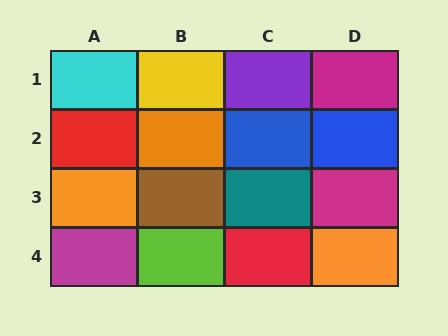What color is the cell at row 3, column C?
Teal.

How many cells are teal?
1 cell is teal.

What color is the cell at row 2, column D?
Blue.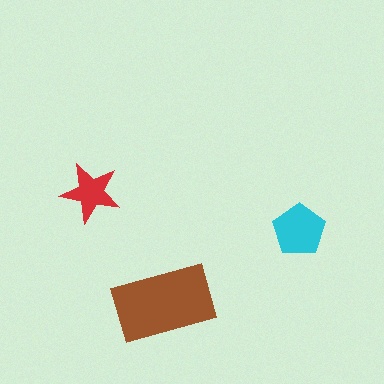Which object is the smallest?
The red star.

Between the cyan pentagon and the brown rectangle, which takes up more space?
The brown rectangle.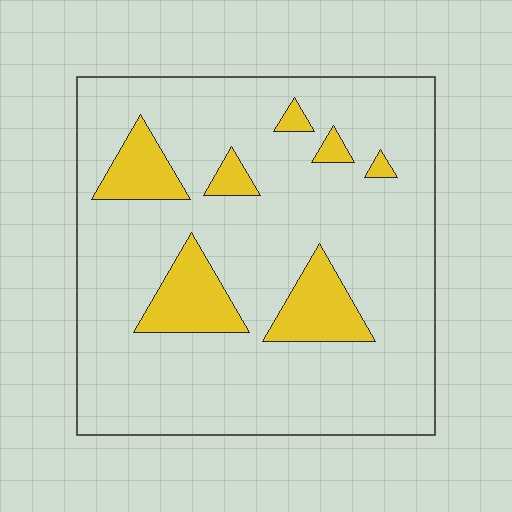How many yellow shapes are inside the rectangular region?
7.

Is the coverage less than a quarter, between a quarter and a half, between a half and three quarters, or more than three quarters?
Less than a quarter.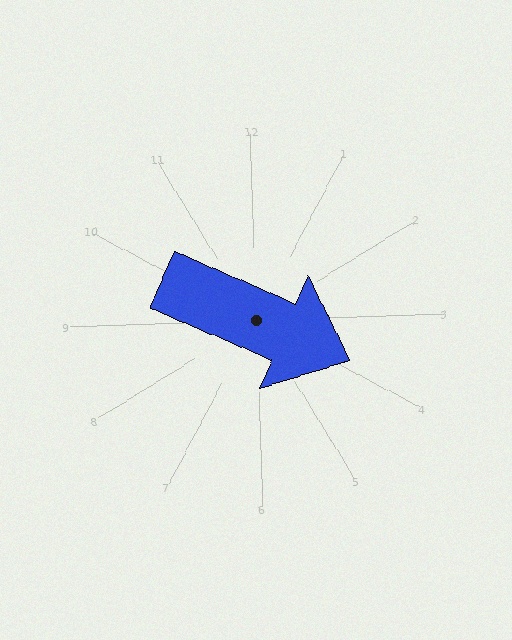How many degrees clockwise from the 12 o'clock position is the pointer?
Approximately 115 degrees.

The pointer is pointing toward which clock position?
Roughly 4 o'clock.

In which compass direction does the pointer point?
Southeast.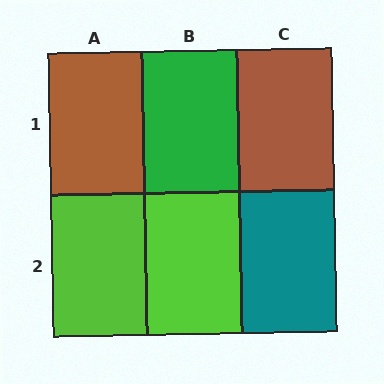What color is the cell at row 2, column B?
Lime.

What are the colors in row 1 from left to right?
Brown, green, brown.